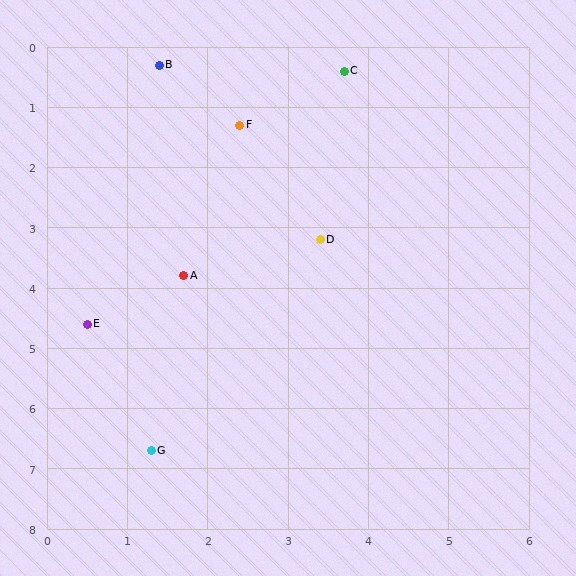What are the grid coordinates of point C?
Point C is at approximately (3.7, 0.4).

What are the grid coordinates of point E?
Point E is at approximately (0.5, 4.6).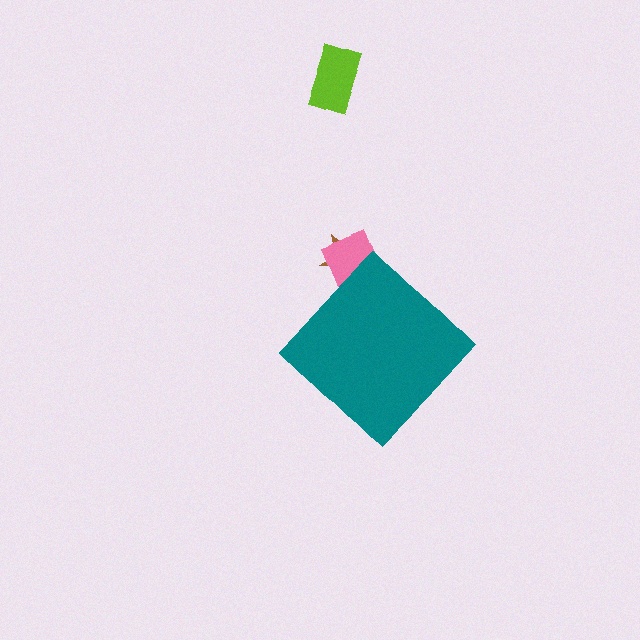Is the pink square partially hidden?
Yes, the pink square is partially hidden behind the teal diamond.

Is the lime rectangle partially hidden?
No, the lime rectangle is fully visible.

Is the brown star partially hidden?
Yes, the brown star is partially hidden behind the teal diamond.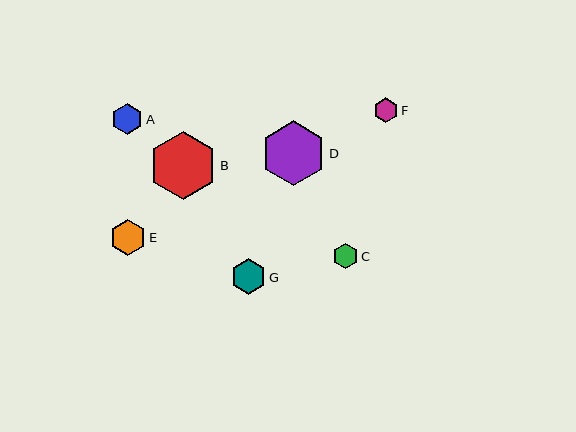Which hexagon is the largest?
Hexagon B is the largest with a size of approximately 68 pixels.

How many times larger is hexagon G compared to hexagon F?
Hexagon G is approximately 1.4 times the size of hexagon F.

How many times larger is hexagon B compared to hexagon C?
Hexagon B is approximately 2.7 times the size of hexagon C.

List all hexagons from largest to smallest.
From largest to smallest: B, D, E, G, A, C, F.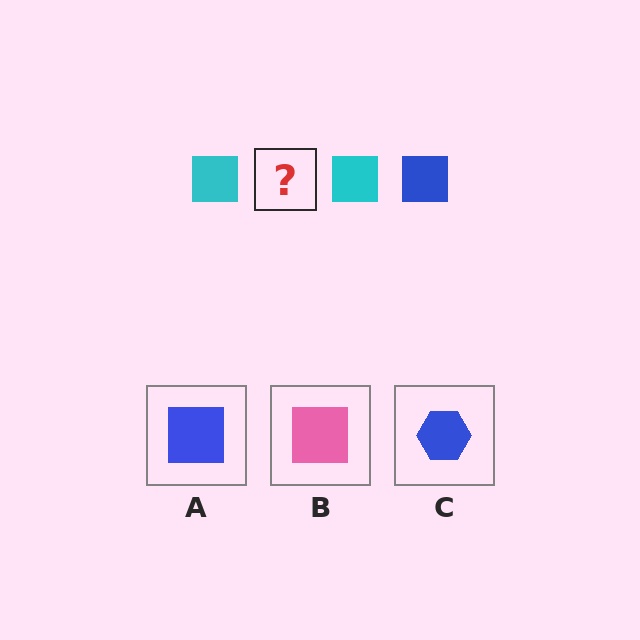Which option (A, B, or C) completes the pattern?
A.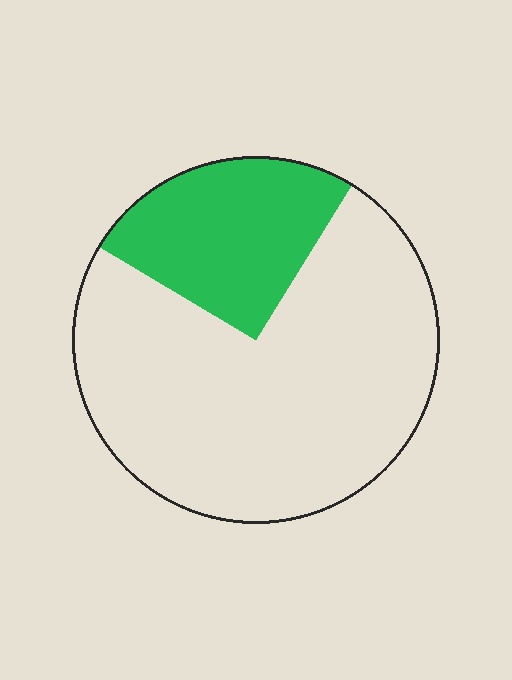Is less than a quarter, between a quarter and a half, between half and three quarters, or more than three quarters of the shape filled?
Between a quarter and a half.